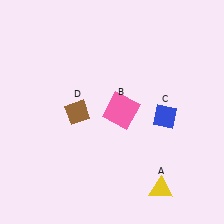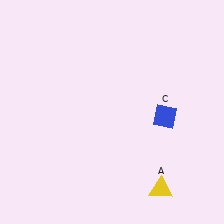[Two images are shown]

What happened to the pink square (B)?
The pink square (B) was removed in Image 2. It was in the top-right area of Image 1.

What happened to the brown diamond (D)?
The brown diamond (D) was removed in Image 2. It was in the bottom-left area of Image 1.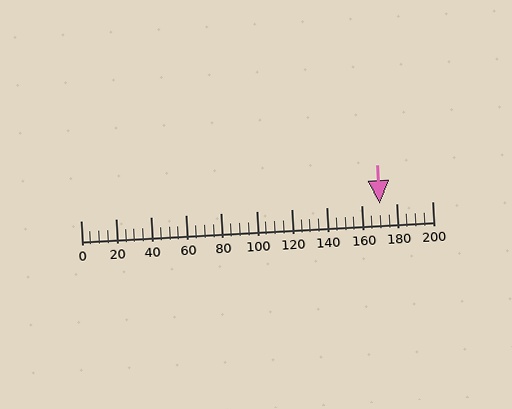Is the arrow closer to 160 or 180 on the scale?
The arrow is closer to 180.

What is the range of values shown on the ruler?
The ruler shows values from 0 to 200.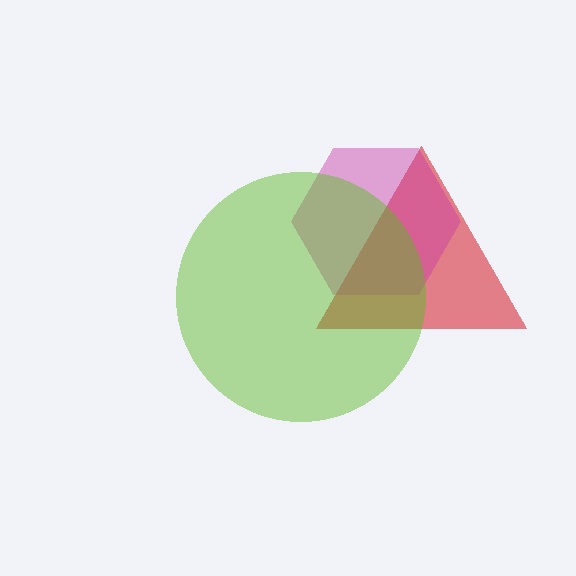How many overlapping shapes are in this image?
There are 3 overlapping shapes in the image.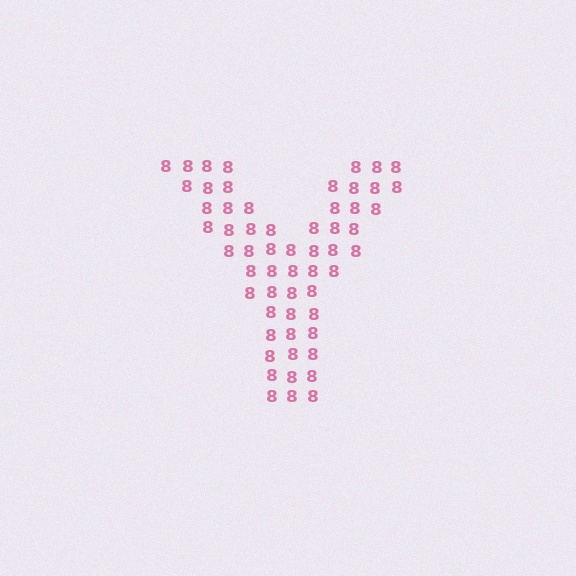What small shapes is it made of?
It is made of small digit 8's.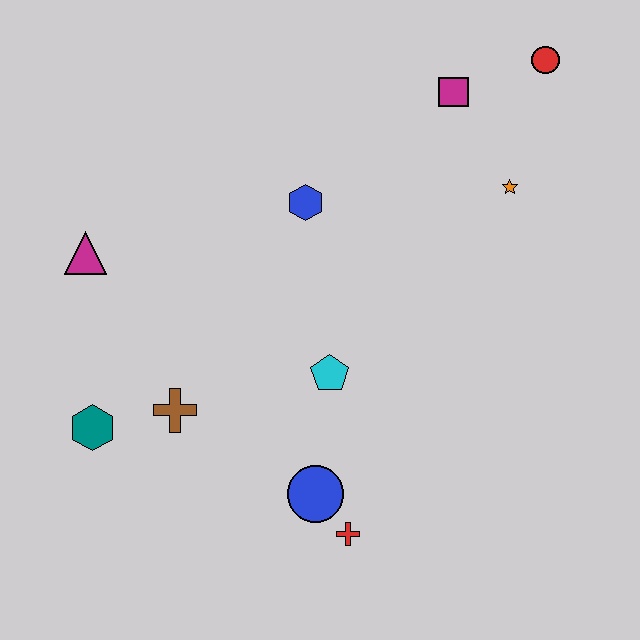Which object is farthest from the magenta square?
The teal hexagon is farthest from the magenta square.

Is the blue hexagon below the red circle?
Yes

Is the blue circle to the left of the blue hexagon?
No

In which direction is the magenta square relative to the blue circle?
The magenta square is above the blue circle.